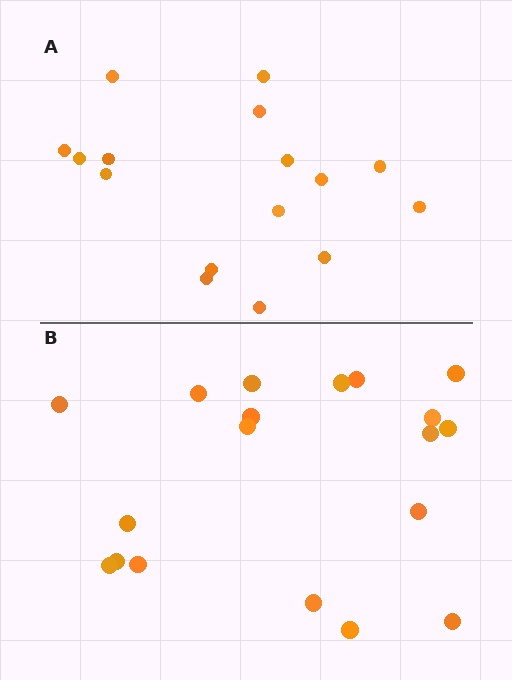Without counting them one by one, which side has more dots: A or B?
Region B (the bottom region) has more dots.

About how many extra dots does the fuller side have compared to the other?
Region B has just a few more — roughly 2 or 3 more dots than region A.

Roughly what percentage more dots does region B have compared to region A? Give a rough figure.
About 20% more.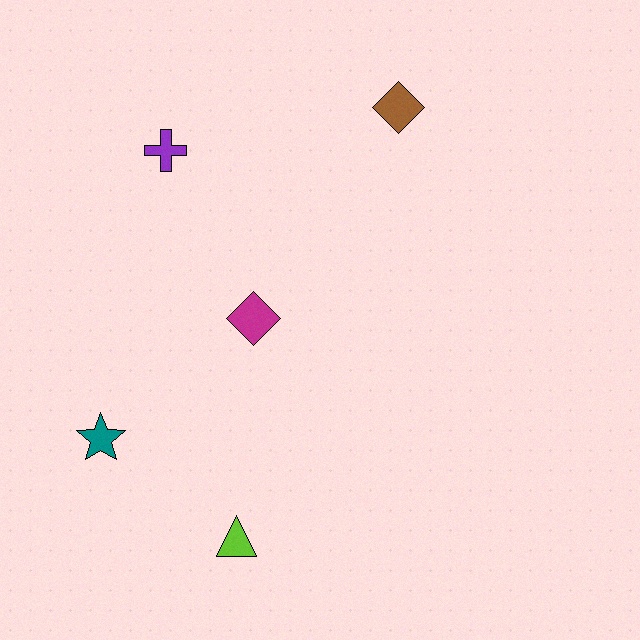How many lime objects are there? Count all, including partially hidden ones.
There is 1 lime object.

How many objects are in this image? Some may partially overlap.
There are 5 objects.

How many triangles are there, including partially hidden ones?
There is 1 triangle.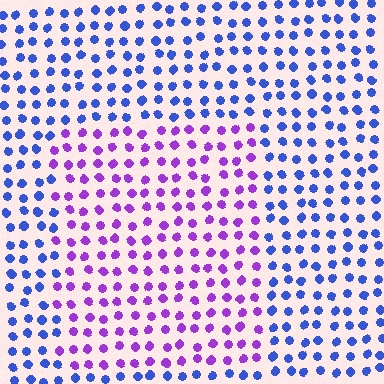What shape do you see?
I see a rectangle.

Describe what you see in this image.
The image is filled with small blue elements in a uniform arrangement. A rectangle-shaped region is visible where the elements are tinted to a slightly different hue, forming a subtle color boundary.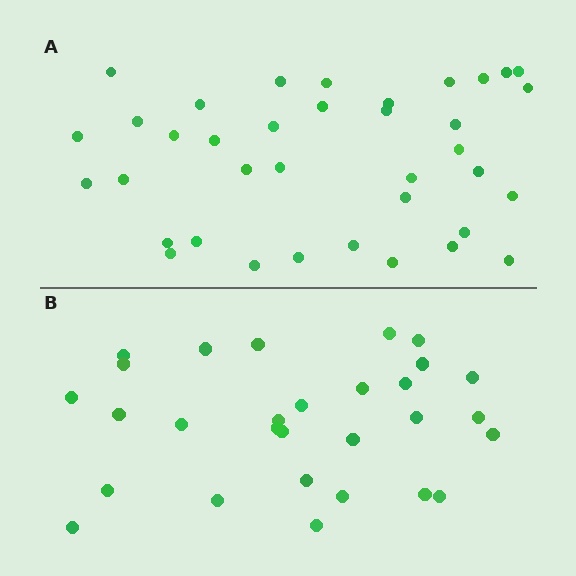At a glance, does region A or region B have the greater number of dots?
Region A (the top region) has more dots.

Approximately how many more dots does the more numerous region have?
Region A has roughly 8 or so more dots than region B.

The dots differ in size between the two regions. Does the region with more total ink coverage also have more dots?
No. Region B has more total ink coverage because its dots are larger, but region A actually contains more individual dots. Total area can be misleading — the number of items is what matters here.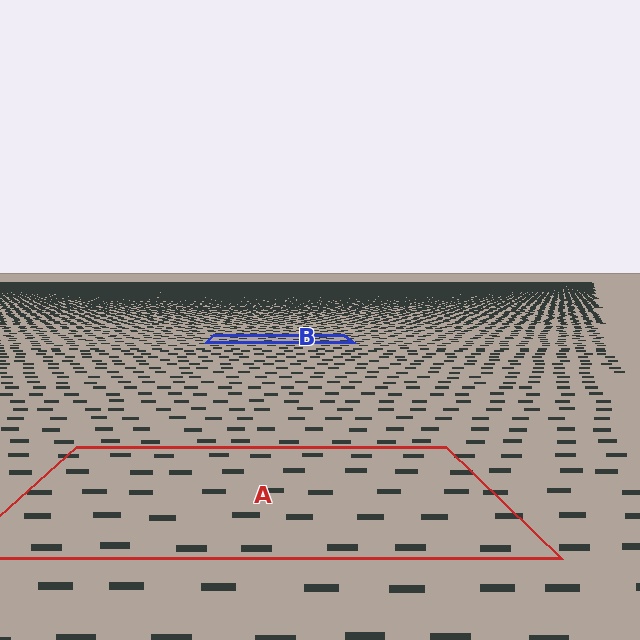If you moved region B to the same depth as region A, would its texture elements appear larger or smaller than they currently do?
They would appear larger. At a closer depth, the same texture elements are projected at a bigger on-screen size.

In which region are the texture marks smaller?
The texture marks are smaller in region B, because it is farther away.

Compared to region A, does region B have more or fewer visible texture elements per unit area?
Region B has more texture elements per unit area — they are packed more densely because it is farther away.